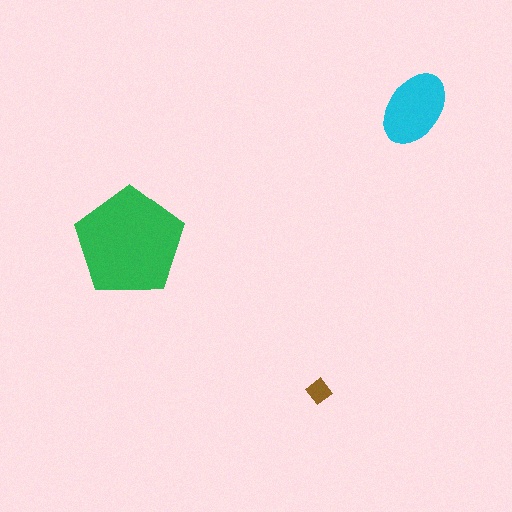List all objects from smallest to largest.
The brown diamond, the cyan ellipse, the green pentagon.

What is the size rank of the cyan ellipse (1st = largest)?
2nd.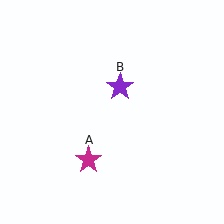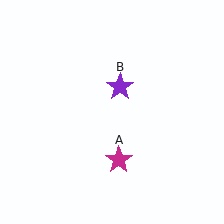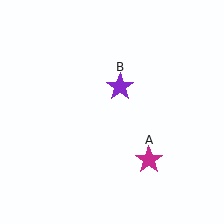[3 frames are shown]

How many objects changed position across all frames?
1 object changed position: magenta star (object A).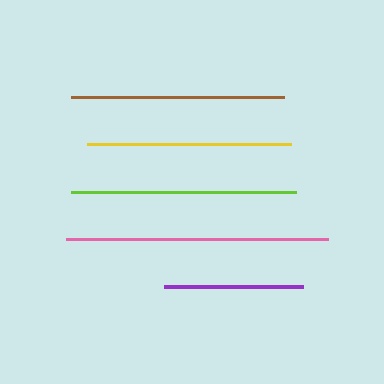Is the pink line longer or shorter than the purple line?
The pink line is longer than the purple line.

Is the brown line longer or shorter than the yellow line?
The brown line is longer than the yellow line.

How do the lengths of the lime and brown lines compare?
The lime and brown lines are approximately the same length.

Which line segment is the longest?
The pink line is the longest at approximately 263 pixels.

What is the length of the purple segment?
The purple segment is approximately 139 pixels long.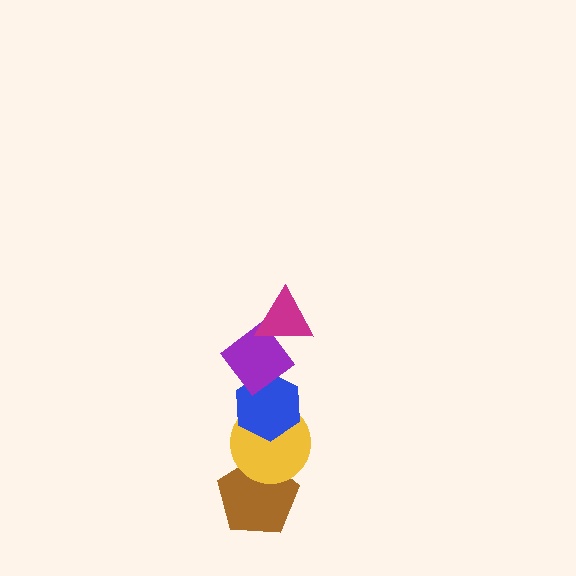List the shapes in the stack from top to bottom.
From top to bottom: the magenta triangle, the purple diamond, the blue hexagon, the yellow circle, the brown pentagon.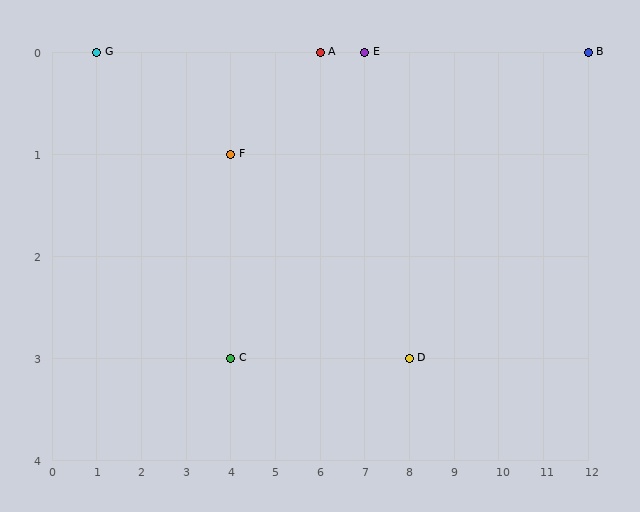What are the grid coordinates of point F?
Point F is at grid coordinates (4, 1).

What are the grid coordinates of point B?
Point B is at grid coordinates (12, 0).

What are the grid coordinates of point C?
Point C is at grid coordinates (4, 3).